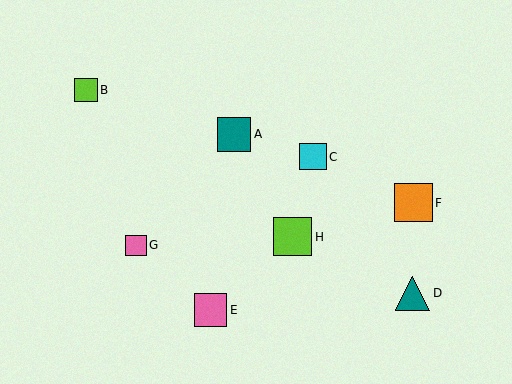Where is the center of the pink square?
The center of the pink square is at (211, 310).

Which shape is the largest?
The lime square (labeled H) is the largest.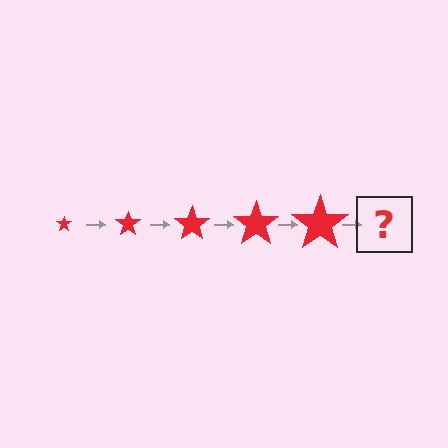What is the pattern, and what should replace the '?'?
The pattern is that the star gets progressively larger each step. The '?' should be a red star, larger than the previous one.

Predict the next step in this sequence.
The next step is a red star, larger than the previous one.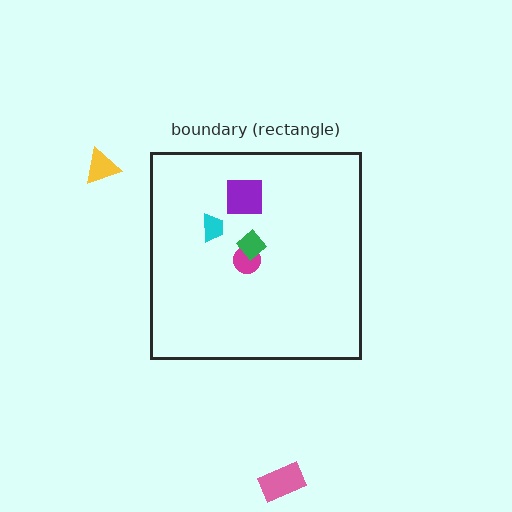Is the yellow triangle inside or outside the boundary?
Outside.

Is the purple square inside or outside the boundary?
Inside.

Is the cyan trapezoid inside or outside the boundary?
Inside.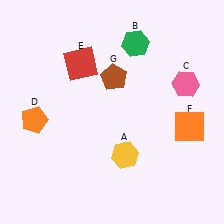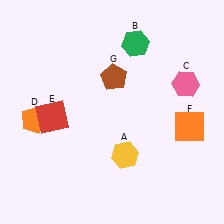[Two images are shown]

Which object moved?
The red square (E) moved down.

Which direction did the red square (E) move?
The red square (E) moved down.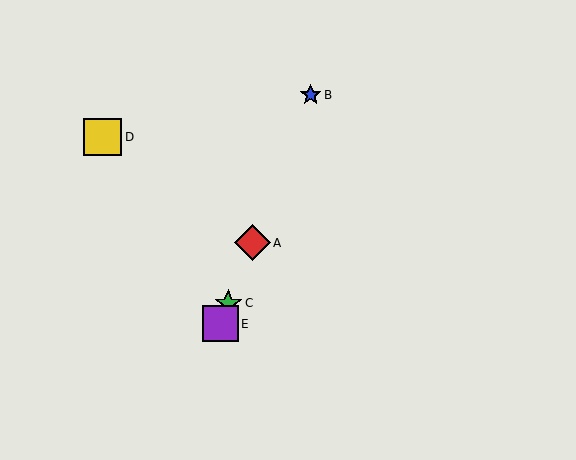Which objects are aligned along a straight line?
Objects A, B, C, E are aligned along a straight line.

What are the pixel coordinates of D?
Object D is at (103, 137).